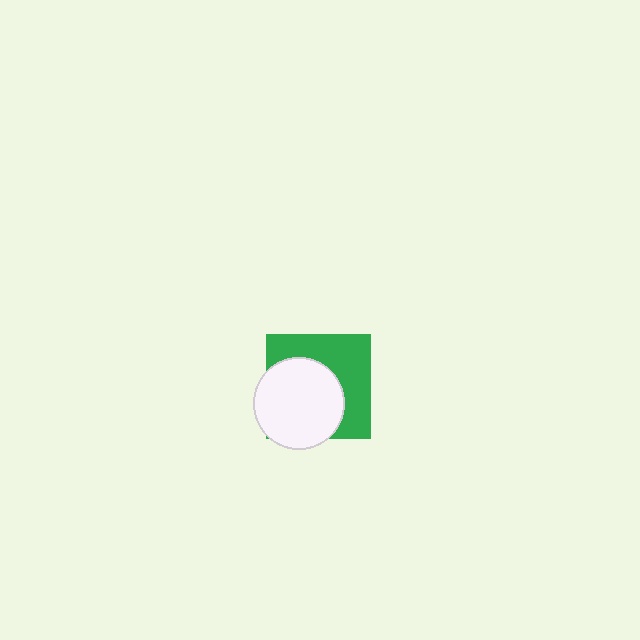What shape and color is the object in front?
The object in front is a white circle.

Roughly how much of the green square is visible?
About half of it is visible (roughly 49%).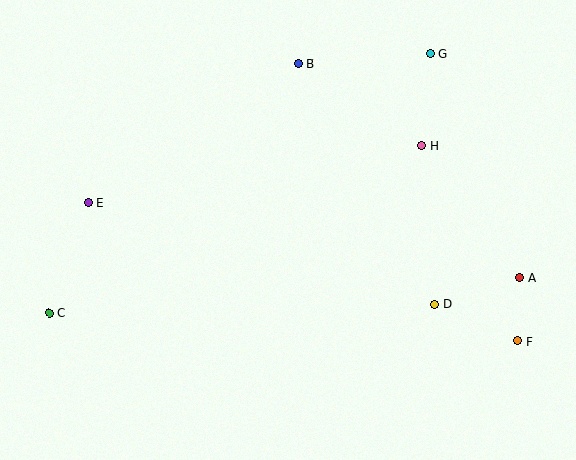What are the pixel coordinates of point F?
Point F is at (518, 341).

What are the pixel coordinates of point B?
Point B is at (298, 64).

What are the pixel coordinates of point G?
Point G is at (430, 54).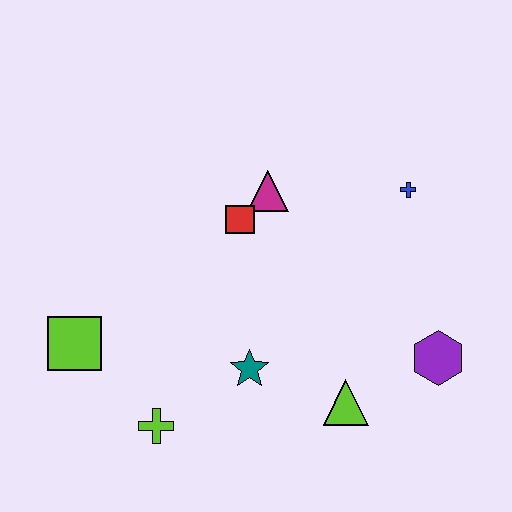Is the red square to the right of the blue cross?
No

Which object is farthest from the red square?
The purple hexagon is farthest from the red square.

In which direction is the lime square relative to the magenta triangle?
The lime square is to the left of the magenta triangle.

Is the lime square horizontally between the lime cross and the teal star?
No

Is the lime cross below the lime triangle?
Yes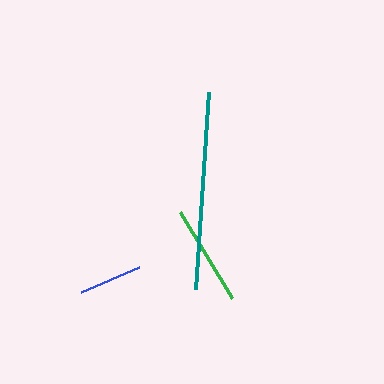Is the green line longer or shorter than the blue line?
The green line is longer than the blue line.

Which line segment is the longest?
The teal line is the longest at approximately 197 pixels.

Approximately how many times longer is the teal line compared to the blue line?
The teal line is approximately 3.1 times the length of the blue line.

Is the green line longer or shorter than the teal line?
The teal line is longer than the green line.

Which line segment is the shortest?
The blue line is the shortest at approximately 64 pixels.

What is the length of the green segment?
The green segment is approximately 101 pixels long.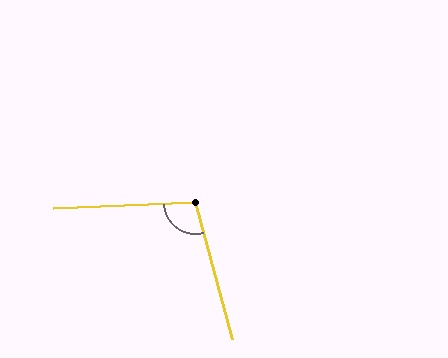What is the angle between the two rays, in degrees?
Approximately 102 degrees.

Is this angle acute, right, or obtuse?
It is obtuse.